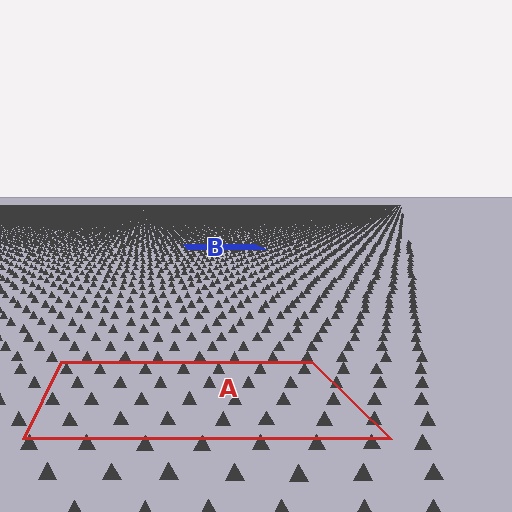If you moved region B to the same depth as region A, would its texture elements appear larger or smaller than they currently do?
They would appear larger. At a closer depth, the same texture elements are projected at a bigger on-screen size.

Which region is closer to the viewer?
Region A is closer. The texture elements there are larger and more spread out.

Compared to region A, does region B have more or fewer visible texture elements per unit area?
Region B has more texture elements per unit area — they are packed more densely because it is farther away.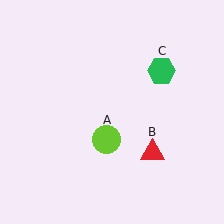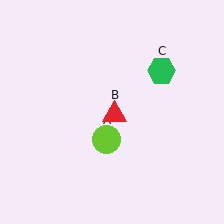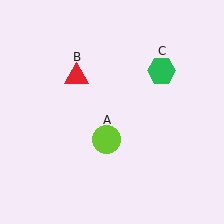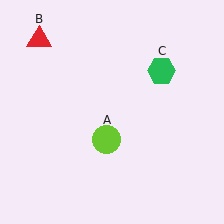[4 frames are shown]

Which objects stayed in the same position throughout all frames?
Lime circle (object A) and green hexagon (object C) remained stationary.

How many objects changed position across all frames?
1 object changed position: red triangle (object B).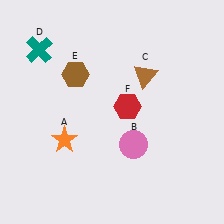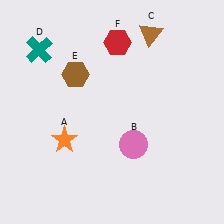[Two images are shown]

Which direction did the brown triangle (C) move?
The brown triangle (C) moved up.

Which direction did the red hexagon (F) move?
The red hexagon (F) moved up.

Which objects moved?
The objects that moved are: the brown triangle (C), the red hexagon (F).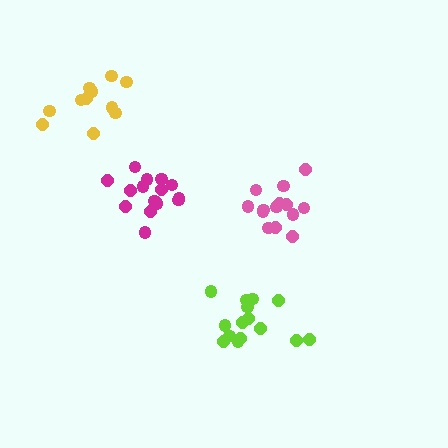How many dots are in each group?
Group 1: 15 dots, Group 2: 11 dots, Group 3: 14 dots, Group 4: 15 dots (55 total).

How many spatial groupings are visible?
There are 4 spatial groupings.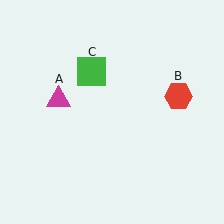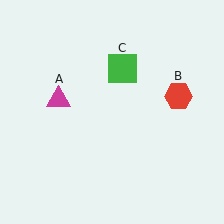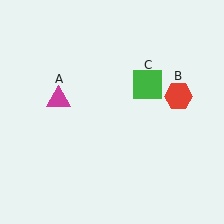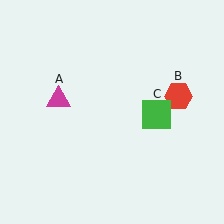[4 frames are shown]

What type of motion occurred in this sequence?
The green square (object C) rotated clockwise around the center of the scene.